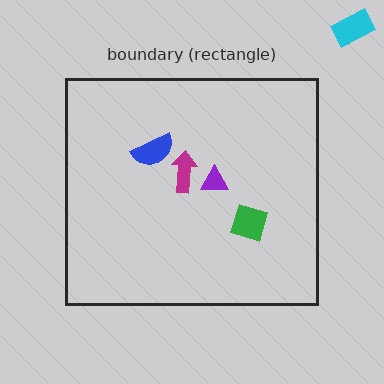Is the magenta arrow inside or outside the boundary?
Inside.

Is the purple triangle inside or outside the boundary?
Inside.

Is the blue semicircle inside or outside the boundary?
Inside.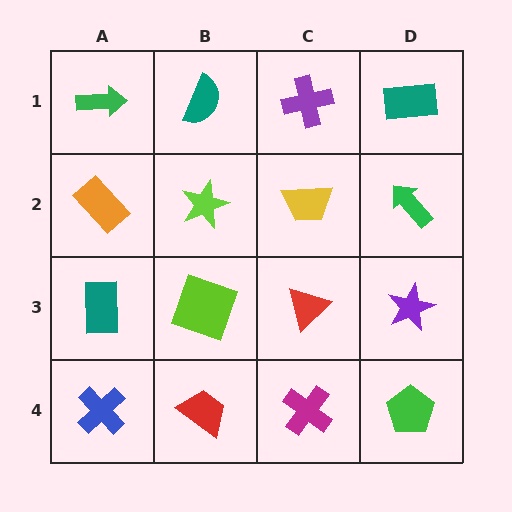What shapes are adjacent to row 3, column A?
An orange rectangle (row 2, column A), a blue cross (row 4, column A), a lime square (row 3, column B).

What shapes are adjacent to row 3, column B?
A lime star (row 2, column B), a red trapezoid (row 4, column B), a teal rectangle (row 3, column A), a red triangle (row 3, column C).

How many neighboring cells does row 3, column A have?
3.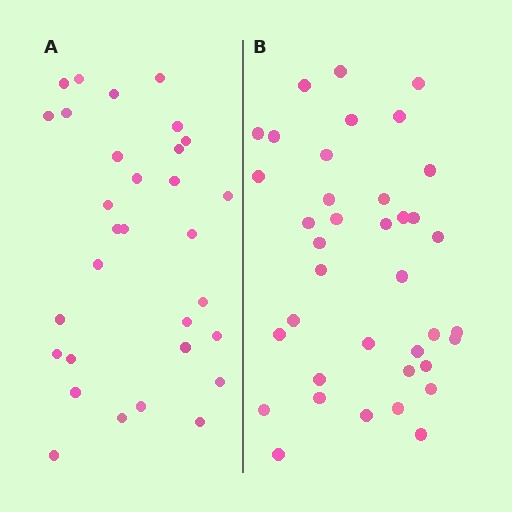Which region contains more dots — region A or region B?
Region B (the right region) has more dots.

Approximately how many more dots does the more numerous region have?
Region B has roughly 8 or so more dots than region A.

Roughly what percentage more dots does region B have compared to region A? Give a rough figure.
About 25% more.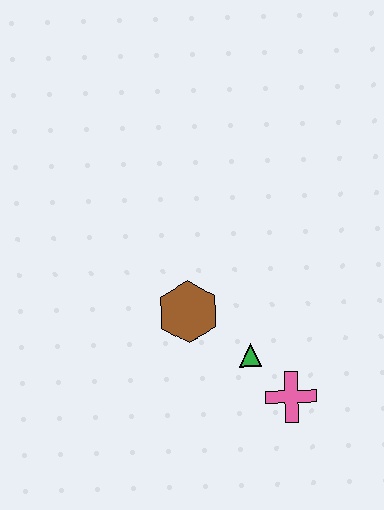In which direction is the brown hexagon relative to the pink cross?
The brown hexagon is to the left of the pink cross.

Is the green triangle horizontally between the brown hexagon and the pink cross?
Yes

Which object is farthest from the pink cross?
The brown hexagon is farthest from the pink cross.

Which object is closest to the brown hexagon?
The green triangle is closest to the brown hexagon.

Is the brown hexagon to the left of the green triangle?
Yes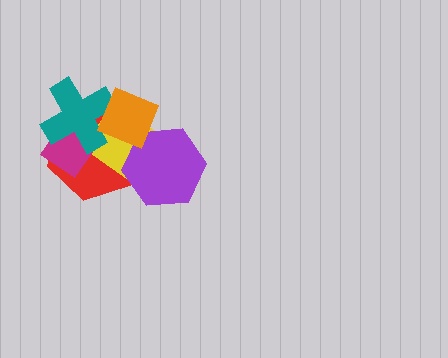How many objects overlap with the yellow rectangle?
5 objects overlap with the yellow rectangle.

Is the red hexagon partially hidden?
Yes, it is partially covered by another shape.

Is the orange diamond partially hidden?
No, no other shape covers it.